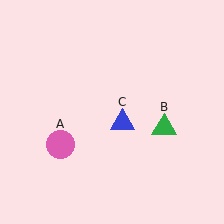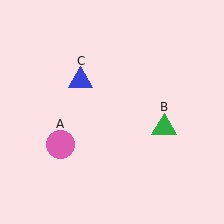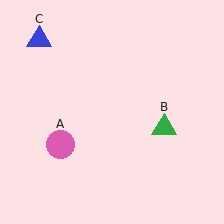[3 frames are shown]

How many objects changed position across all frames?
1 object changed position: blue triangle (object C).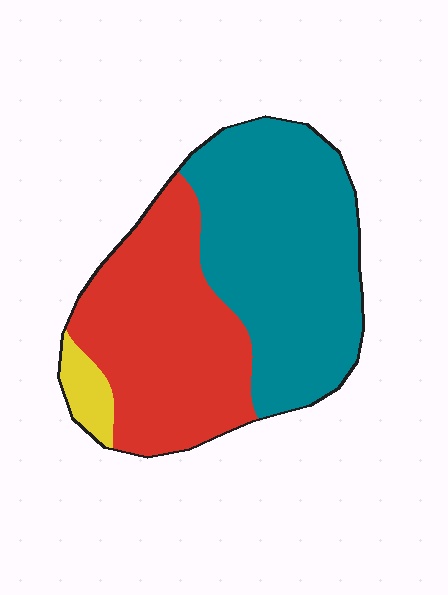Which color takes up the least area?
Yellow, at roughly 5%.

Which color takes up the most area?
Teal, at roughly 50%.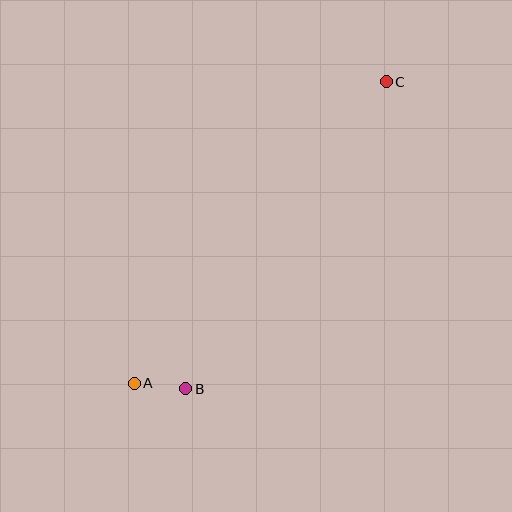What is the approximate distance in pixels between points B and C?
The distance between B and C is approximately 367 pixels.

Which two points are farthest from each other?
Points A and C are farthest from each other.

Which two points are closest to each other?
Points A and B are closest to each other.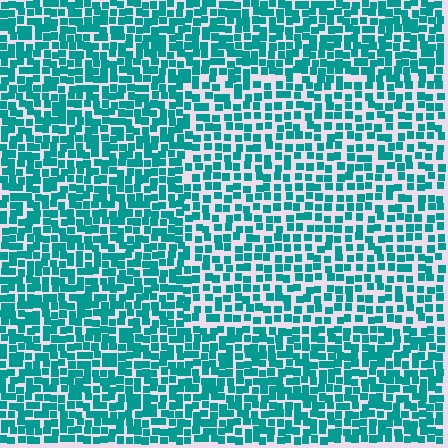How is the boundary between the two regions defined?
The boundary is defined by a change in element density (approximately 1.5x ratio). All elements are the same color, size, and shape.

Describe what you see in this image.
The image contains small teal elements arranged at two different densities. A rectangle-shaped region is visible where the elements are less densely packed than the surrounding area.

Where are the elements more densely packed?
The elements are more densely packed outside the rectangle boundary.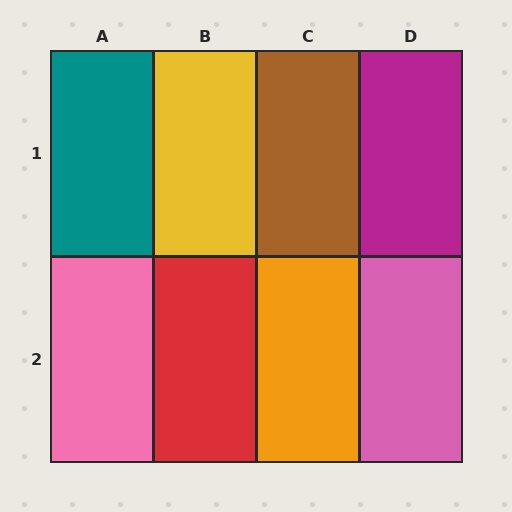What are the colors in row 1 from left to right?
Teal, yellow, brown, magenta.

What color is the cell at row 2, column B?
Red.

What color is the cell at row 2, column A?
Pink.